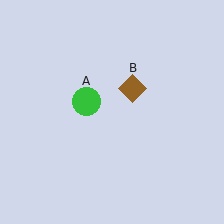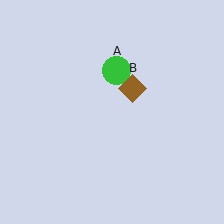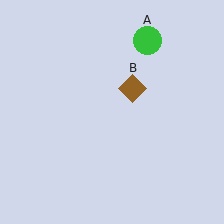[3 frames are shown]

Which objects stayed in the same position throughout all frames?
Brown diamond (object B) remained stationary.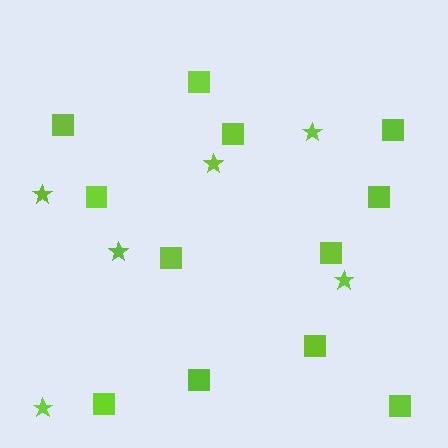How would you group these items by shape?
There are 2 groups: one group of stars (6) and one group of squares (12).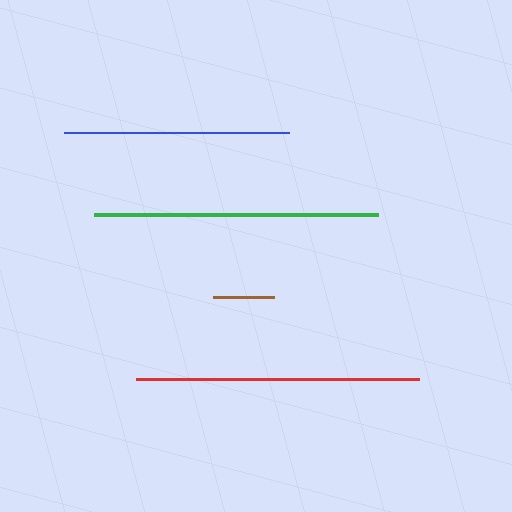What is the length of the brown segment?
The brown segment is approximately 61 pixels long.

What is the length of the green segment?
The green segment is approximately 284 pixels long.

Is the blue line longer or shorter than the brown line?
The blue line is longer than the brown line.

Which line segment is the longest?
The green line is the longest at approximately 284 pixels.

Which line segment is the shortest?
The brown line is the shortest at approximately 61 pixels.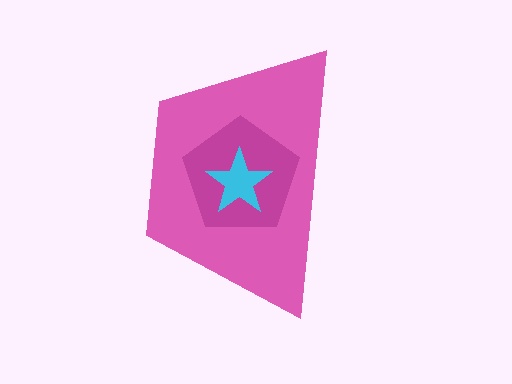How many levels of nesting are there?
3.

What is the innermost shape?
The cyan star.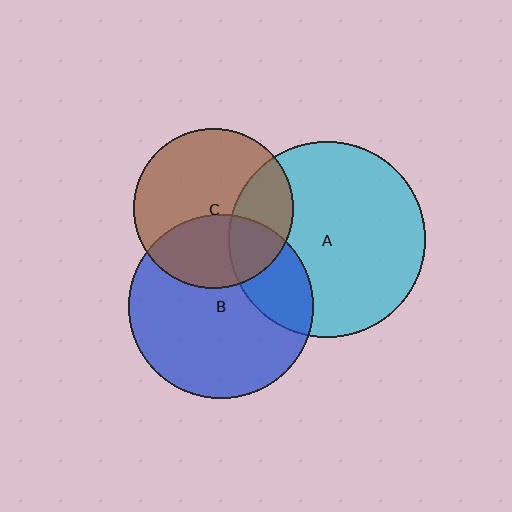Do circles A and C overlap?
Yes.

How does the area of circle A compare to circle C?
Approximately 1.5 times.